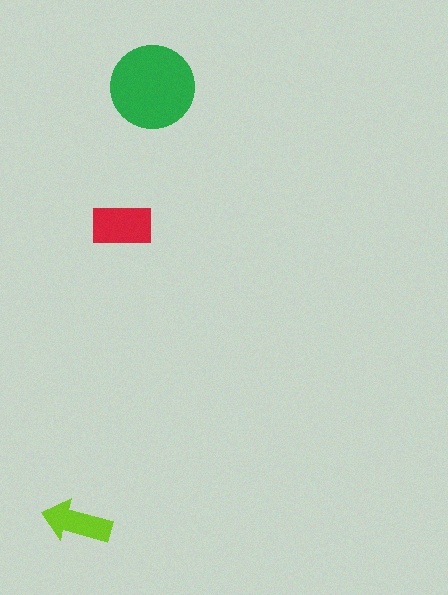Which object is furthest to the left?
The lime arrow is leftmost.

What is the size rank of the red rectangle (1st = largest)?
2nd.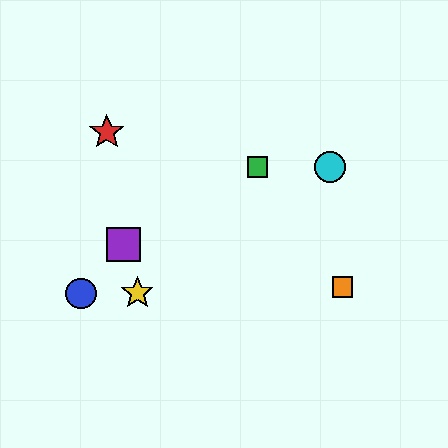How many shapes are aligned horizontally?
2 shapes (the green square, the cyan circle) are aligned horizontally.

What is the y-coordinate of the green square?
The green square is at y≈167.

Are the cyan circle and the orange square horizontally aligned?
No, the cyan circle is at y≈167 and the orange square is at y≈287.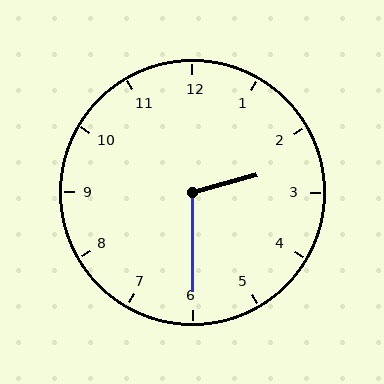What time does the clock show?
2:30.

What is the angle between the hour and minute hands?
Approximately 105 degrees.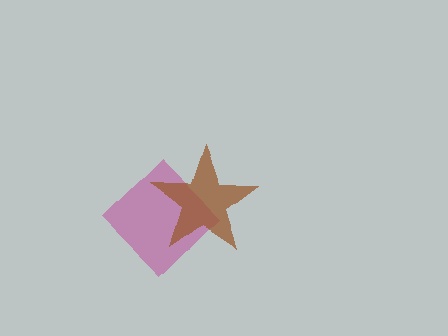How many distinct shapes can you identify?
There are 2 distinct shapes: a magenta diamond, a brown star.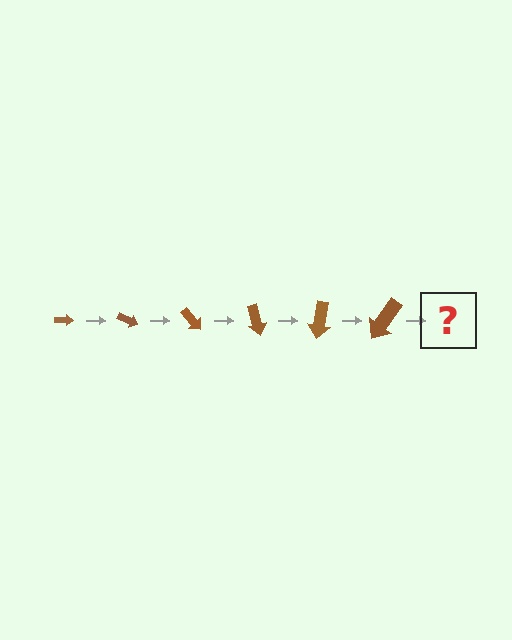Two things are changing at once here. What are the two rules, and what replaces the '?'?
The two rules are that the arrow grows larger each step and it rotates 25 degrees each step. The '?' should be an arrow, larger than the previous one and rotated 150 degrees from the start.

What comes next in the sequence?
The next element should be an arrow, larger than the previous one and rotated 150 degrees from the start.